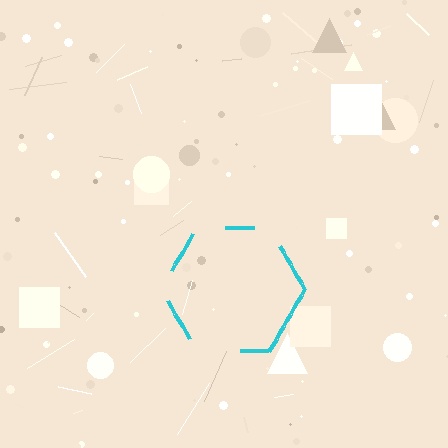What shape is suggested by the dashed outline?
The dashed outline suggests a hexagon.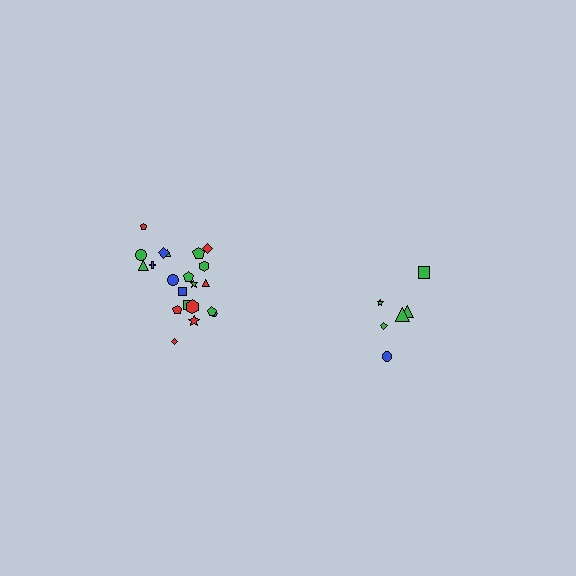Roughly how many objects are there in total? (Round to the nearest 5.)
Roughly 30 objects in total.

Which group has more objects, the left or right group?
The left group.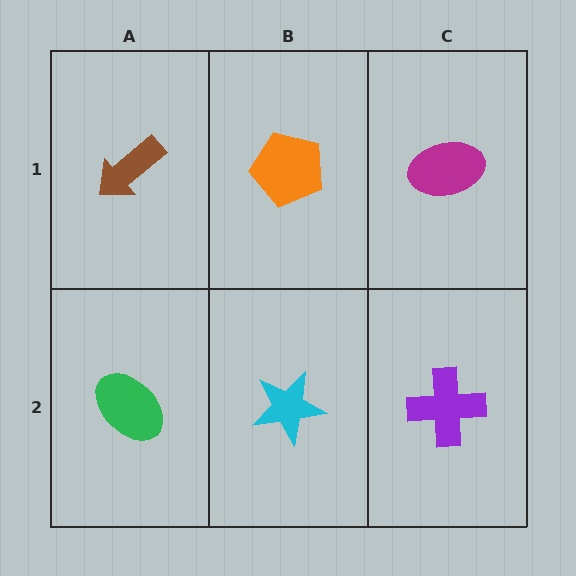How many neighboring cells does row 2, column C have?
2.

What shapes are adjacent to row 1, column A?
A green ellipse (row 2, column A), an orange pentagon (row 1, column B).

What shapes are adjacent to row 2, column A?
A brown arrow (row 1, column A), a cyan star (row 2, column B).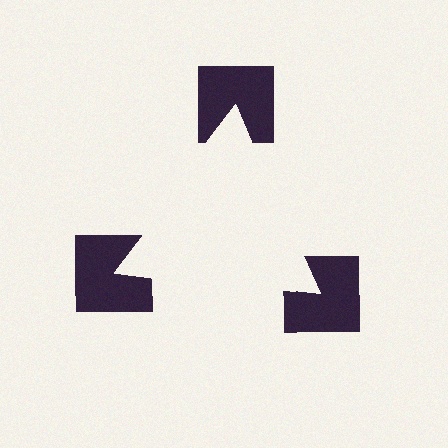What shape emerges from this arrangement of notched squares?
An illusory triangle — its edges are inferred from the aligned wedge cuts in the notched squares, not physically drawn.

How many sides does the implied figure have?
3 sides.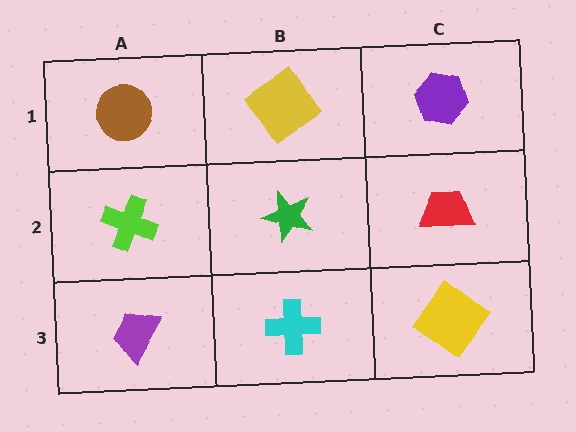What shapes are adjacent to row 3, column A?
A lime cross (row 2, column A), a cyan cross (row 3, column B).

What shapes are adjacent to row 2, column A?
A brown circle (row 1, column A), a purple trapezoid (row 3, column A), a green star (row 2, column B).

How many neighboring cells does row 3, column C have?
2.